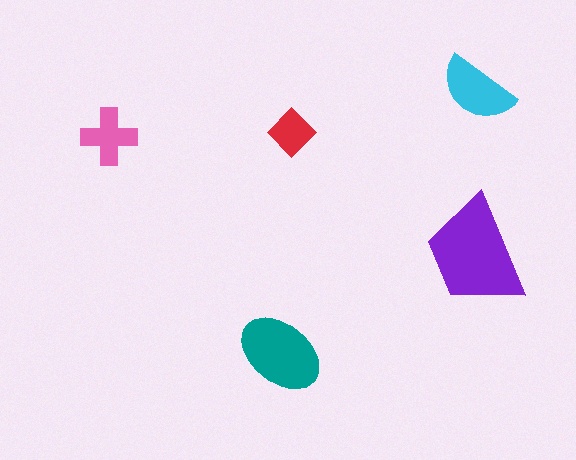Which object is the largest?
The purple trapezoid.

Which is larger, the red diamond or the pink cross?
The pink cross.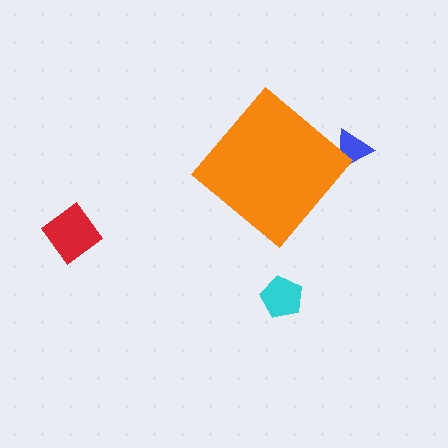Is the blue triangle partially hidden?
Yes, the blue triangle is partially hidden behind the orange diamond.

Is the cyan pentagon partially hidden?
No, the cyan pentagon is fully visible.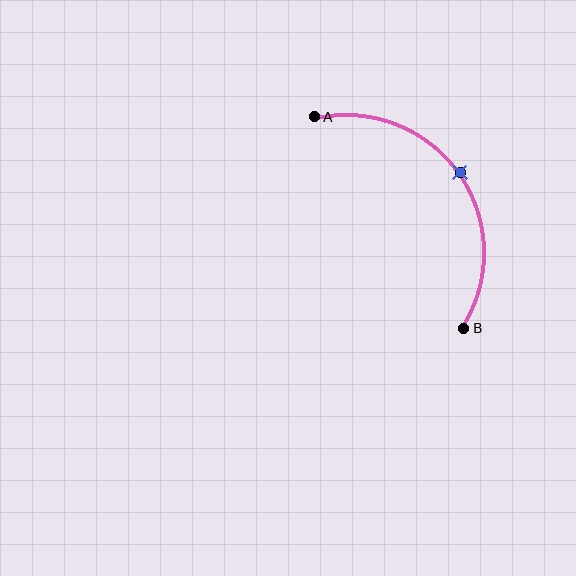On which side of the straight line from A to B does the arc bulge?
The arc bulges above and to the right of the straight line connecting A and B.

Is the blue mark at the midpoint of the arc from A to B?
Yes. The blue mark lies on the arc at equal arc-length from both A and B — it is the arc midpoint.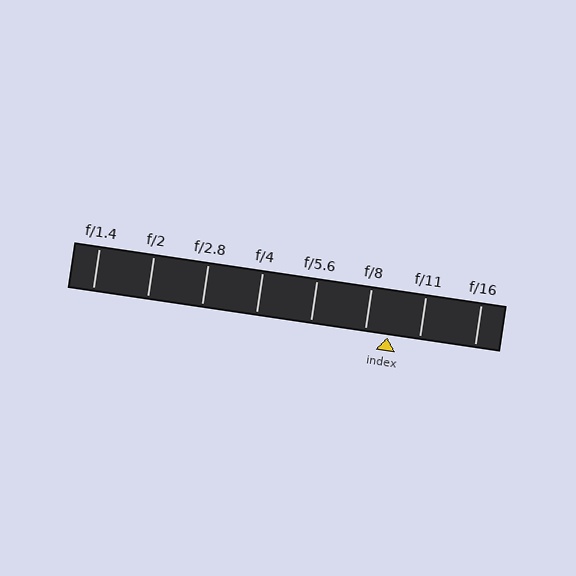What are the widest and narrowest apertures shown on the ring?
The widest aperture shown is f/1.4 and the narrowest is f/16.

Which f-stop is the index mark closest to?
The index mark is closest to f/8.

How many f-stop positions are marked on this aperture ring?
There are 8 f-stop positions marked.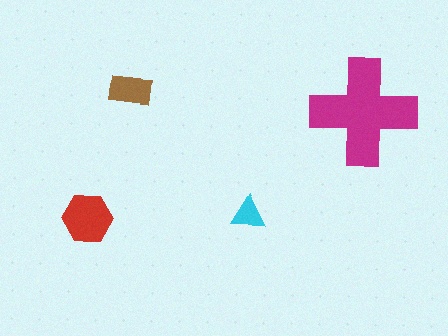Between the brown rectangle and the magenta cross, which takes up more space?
The magenta cross.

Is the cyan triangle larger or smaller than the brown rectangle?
Smaller.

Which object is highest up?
The brown rectangle is topmost.